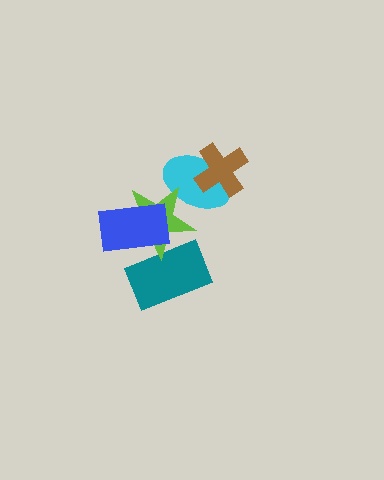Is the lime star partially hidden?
Yes, it is partially covered by another shape.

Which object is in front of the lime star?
The blue rectangle is in front of the lime star.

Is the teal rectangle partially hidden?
Yes, it is partially covered by another shape.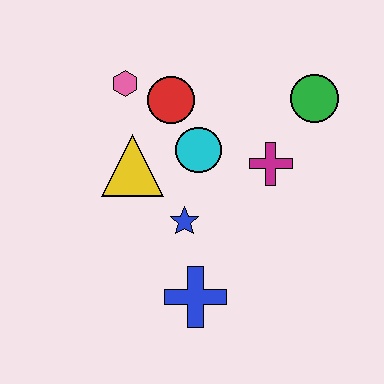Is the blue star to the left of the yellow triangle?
No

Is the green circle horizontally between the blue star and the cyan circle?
No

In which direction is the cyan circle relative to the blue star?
The cyan circle is above the blue star.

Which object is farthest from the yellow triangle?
The green circle is farthest from the yellow triangle.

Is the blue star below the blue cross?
No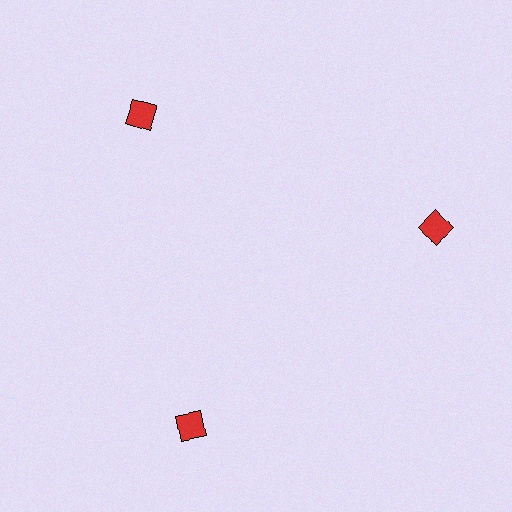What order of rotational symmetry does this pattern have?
This pattern has 3-fold rotational symmetry.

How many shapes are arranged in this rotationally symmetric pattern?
There are 3 shapes, arranged in 3 groups of 1.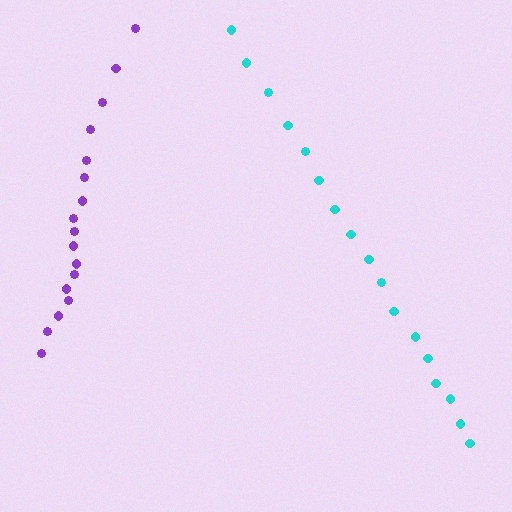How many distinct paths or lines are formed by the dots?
There are 2 distinct paths.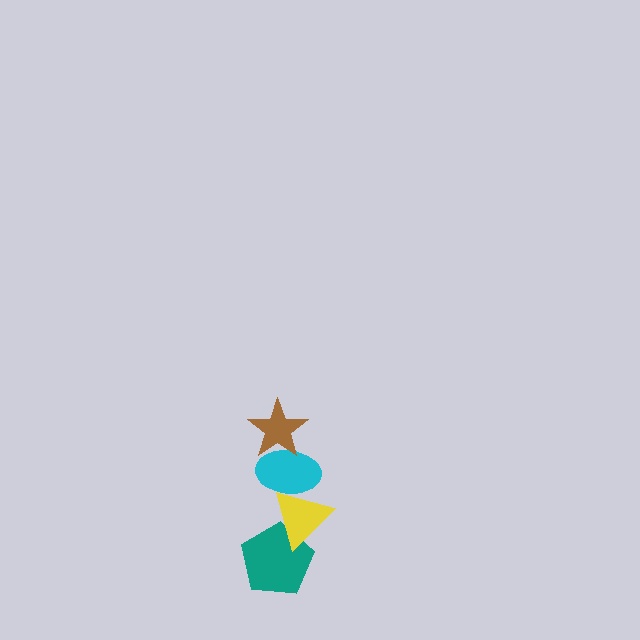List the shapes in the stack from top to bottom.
From top to bottom: the brown star, the cyan ellipse, the yellow triangle, the teal pentagon.